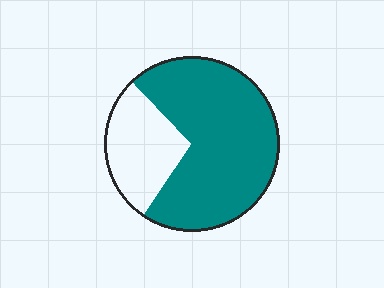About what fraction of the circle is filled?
About three quarters (3/4).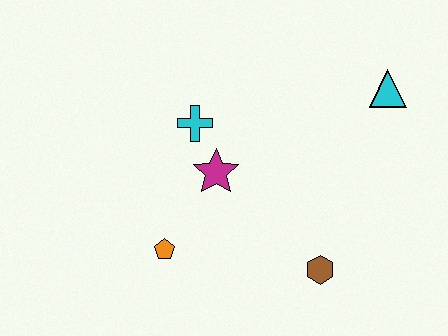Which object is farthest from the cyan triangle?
The orange pentagon is farthest from the cyan triangle.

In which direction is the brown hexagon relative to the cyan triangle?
The brown hexagon is below the cyan triangle.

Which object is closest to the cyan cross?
The magenta star is closest to the cyan cross.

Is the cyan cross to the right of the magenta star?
No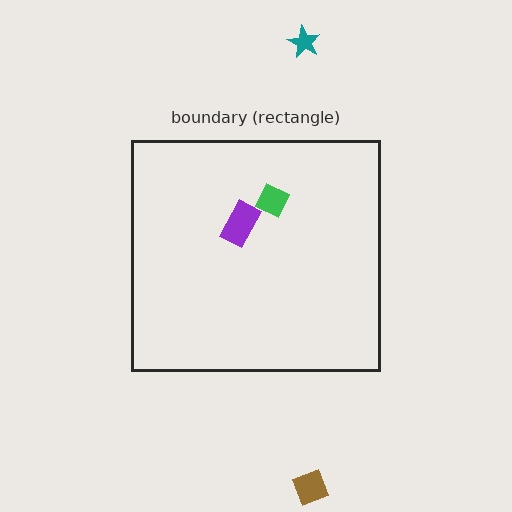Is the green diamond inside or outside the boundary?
Inside.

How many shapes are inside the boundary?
2 inside, 2 outside.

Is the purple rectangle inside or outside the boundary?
Inside.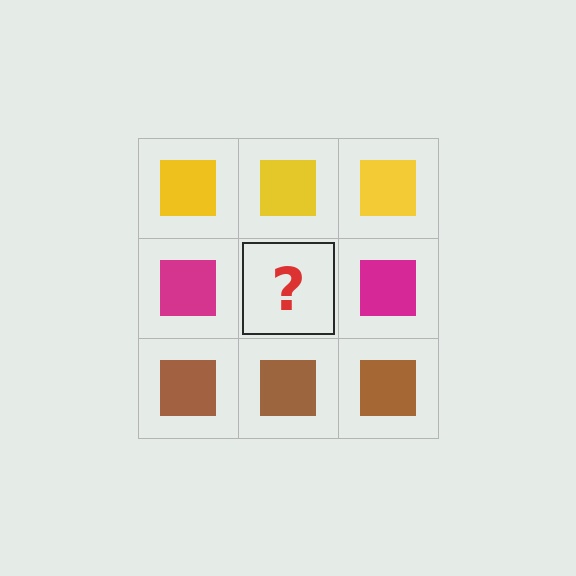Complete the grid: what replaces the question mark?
The question mark should be replaced with a magenta square.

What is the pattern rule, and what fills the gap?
The rule is that each row has a consistent color. The gap should be filled with a magenta square.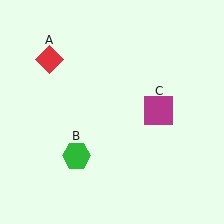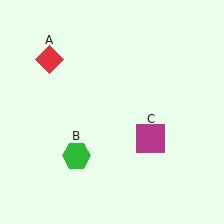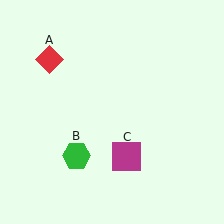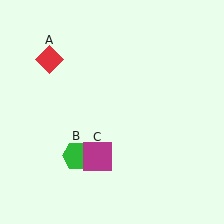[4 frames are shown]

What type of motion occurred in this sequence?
The magenta square (object C) rotated clockwise around the center of the scene.